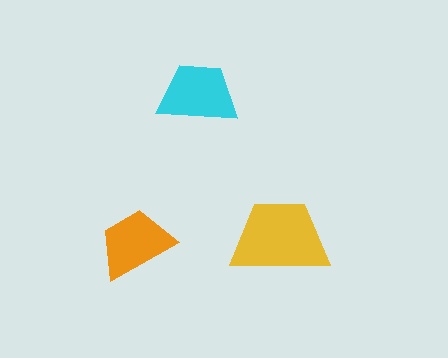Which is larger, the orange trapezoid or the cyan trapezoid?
The cyan one.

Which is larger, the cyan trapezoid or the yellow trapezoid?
The yellow one.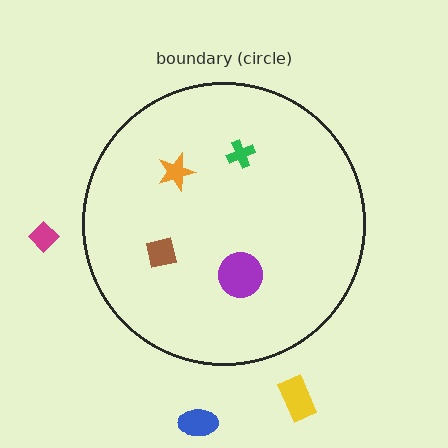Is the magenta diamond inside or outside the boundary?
Outside.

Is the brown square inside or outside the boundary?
Inside.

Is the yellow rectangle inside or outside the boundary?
Outside.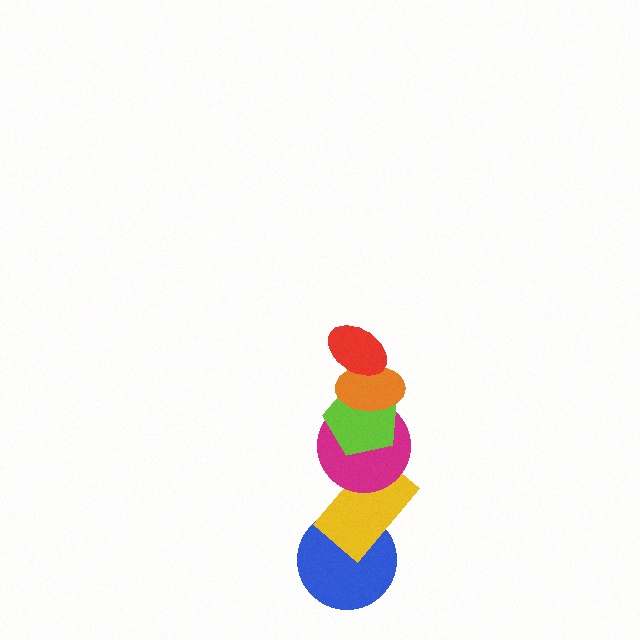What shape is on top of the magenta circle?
The lime pentagon is on top of the magenta circle.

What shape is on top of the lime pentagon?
The orange ellipse is on top of the lime pentagon.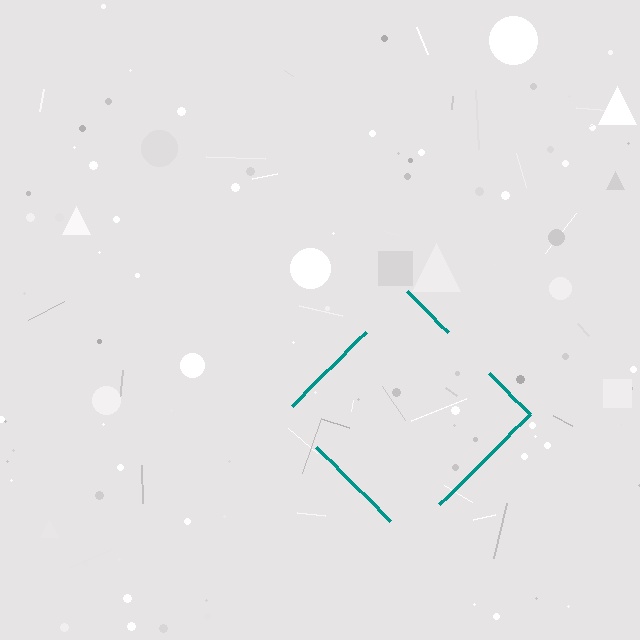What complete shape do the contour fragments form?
The contour fragments form a diamond.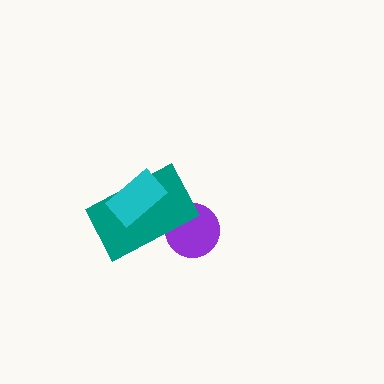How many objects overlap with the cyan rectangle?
1 object overlaps with the cyan rectangle.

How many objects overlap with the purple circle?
1 object overlaps with the purple circle.